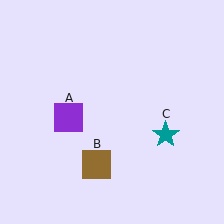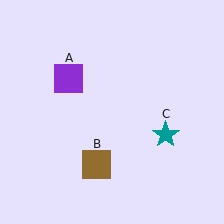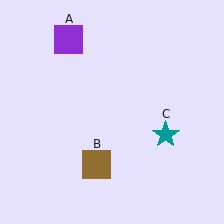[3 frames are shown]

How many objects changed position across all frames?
1 object changed position: purple square (object A).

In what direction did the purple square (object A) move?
The purple square (object A) moved up.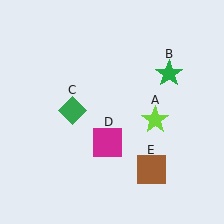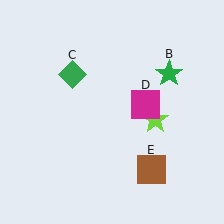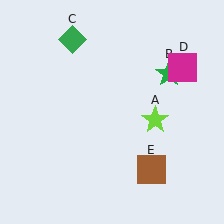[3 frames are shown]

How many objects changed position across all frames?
2 objects changed position: green diamond (object C), magenta square (object D).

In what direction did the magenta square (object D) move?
The magenta square (object D) moved up and to the right.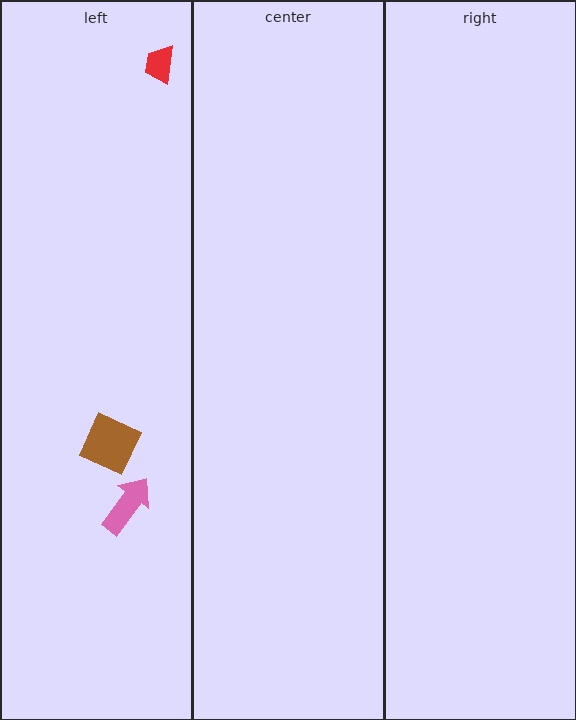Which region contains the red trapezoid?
The left region.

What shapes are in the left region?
The brown diamond, the red trapezoid, the pink arrow.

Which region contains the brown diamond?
The left region.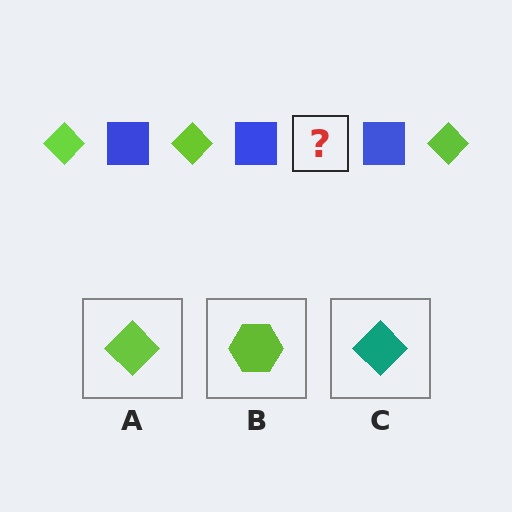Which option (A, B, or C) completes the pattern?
A.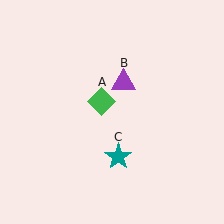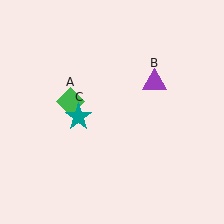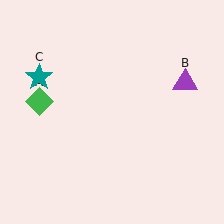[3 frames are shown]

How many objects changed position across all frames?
3 objects changed position: green diamond (object A), purple triangle (object B), teal star (object C).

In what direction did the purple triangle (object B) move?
The purple triangle (object B) moved right.